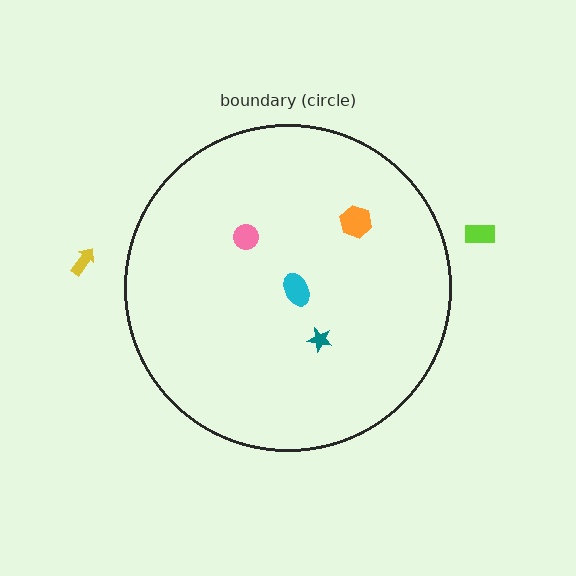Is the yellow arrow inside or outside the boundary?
Outside.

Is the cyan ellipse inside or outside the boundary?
Inside.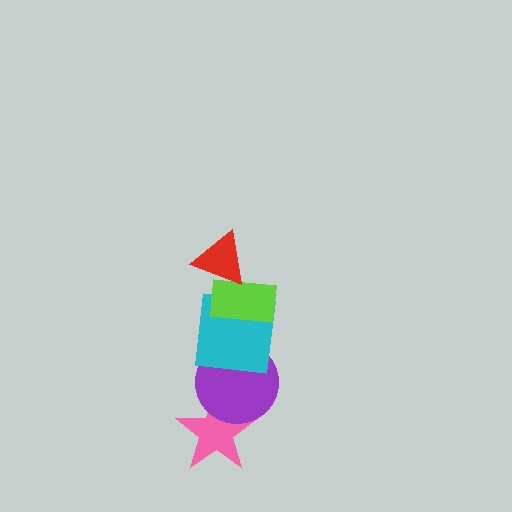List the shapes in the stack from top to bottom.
From top to bottom: the red triangle, the lime rectangle, the cyan square, the purple circle, the pink star.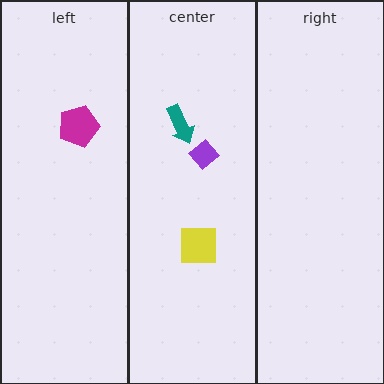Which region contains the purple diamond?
The center region.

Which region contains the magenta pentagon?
The left region.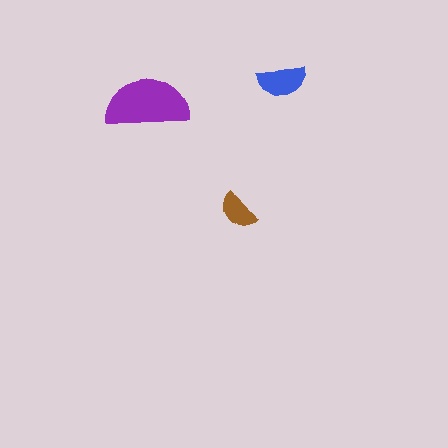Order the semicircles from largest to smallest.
the purple one, the blue one, the brown one.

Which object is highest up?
The blue semicircle is topmost.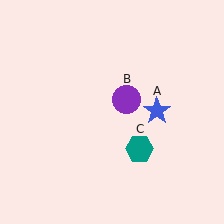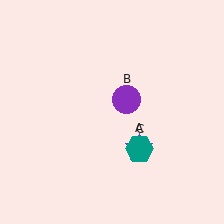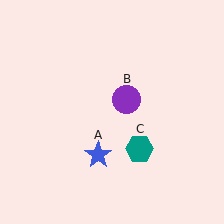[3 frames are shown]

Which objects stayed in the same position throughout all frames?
Purple circle (object B) and teal hexagon (object C) remained stationary.